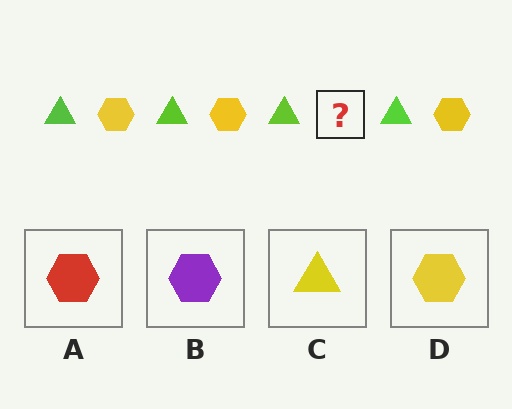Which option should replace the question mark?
Option D.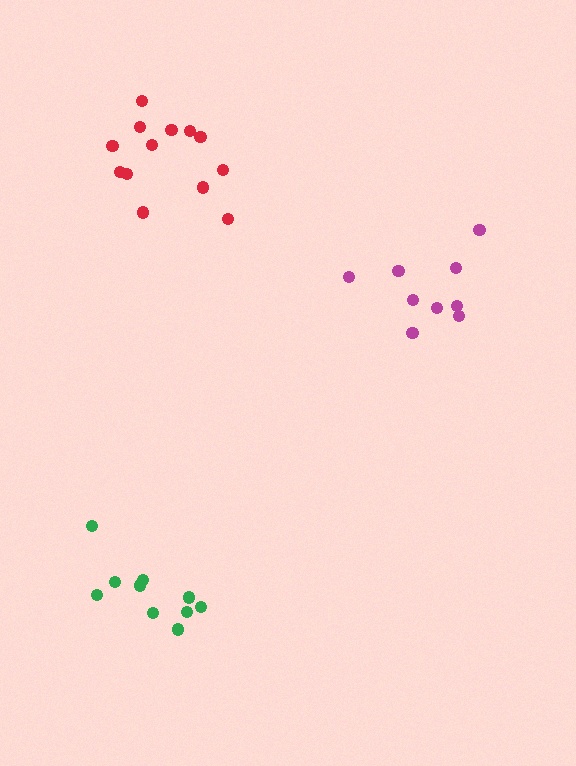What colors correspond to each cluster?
The clusters are colored: magenta, green, red.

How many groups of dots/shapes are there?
There are 3 groups.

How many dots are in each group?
Group 1: 9 dots, Group 2: 10 dots, Group 3: 13 dots (32 total).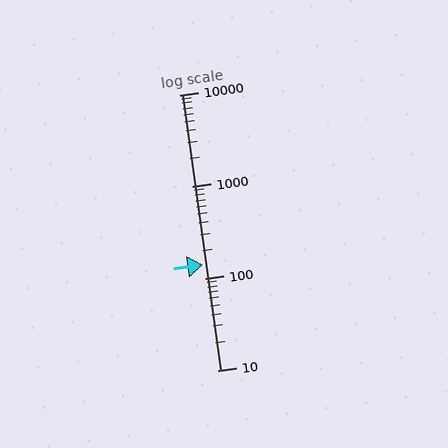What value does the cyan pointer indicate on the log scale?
The pointer indicates approximately 140.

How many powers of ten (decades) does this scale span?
The scale spans 3 decades, from 10 to 10000.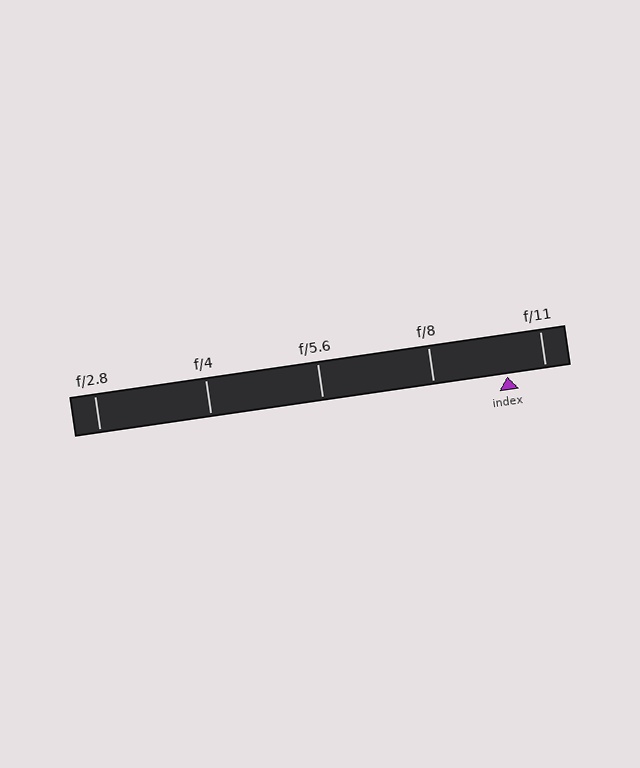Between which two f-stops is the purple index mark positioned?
The index mark is between f/8 and f/11.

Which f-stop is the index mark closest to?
The index mark is closest to f/11.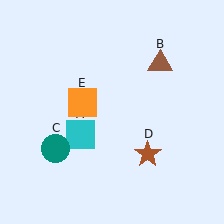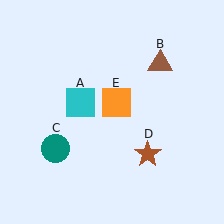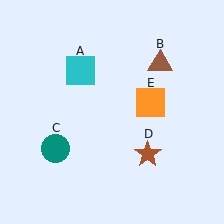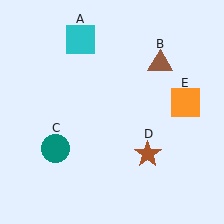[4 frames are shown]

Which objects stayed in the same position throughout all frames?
Brown triangle (object B) and teal circle (object C) and brown star (object D) remained stationary.